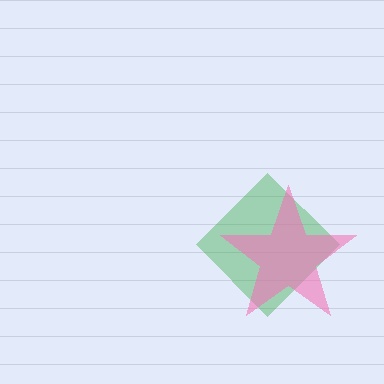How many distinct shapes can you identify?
There are 2 distinct shapes: a green diamond, a pink star.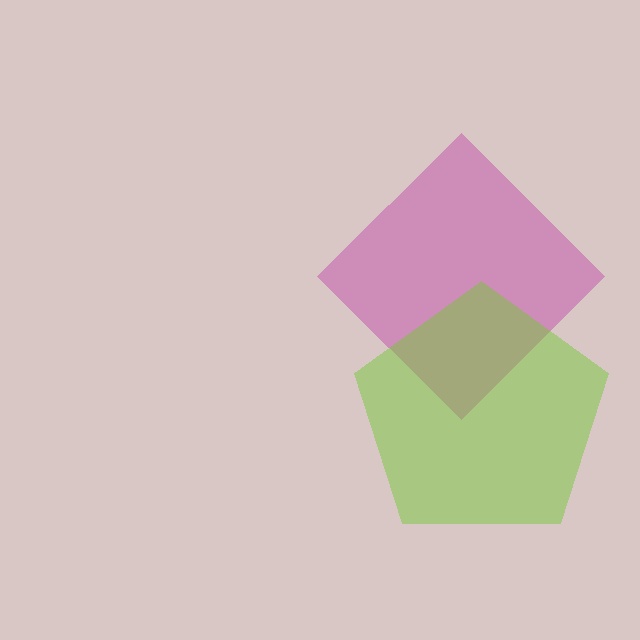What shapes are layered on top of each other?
The layered shapes are: a magenta diamond, a lime pentagon.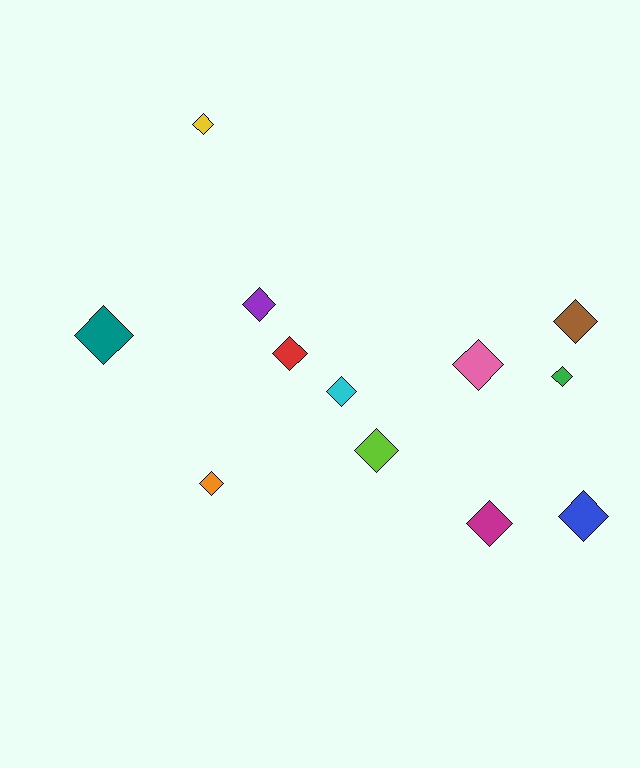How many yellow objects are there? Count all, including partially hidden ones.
There is 1 yellow object.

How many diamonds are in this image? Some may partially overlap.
There are 12 diamonds.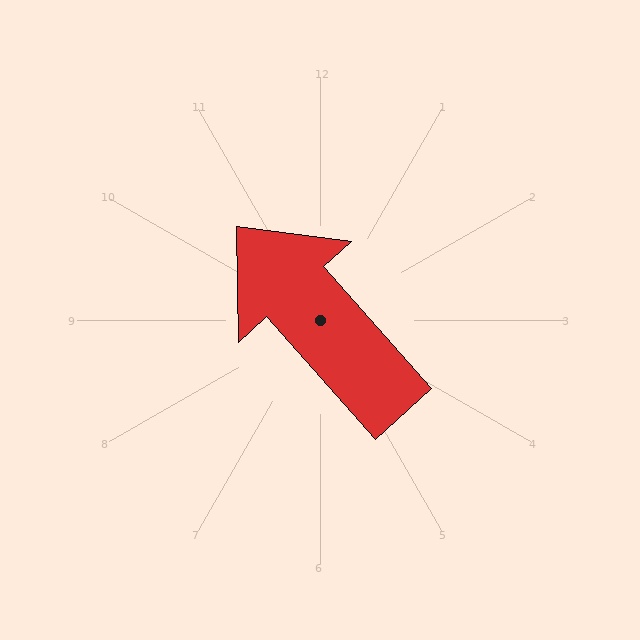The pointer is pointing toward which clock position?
Roughly 11 o'clock.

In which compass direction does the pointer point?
Northwest.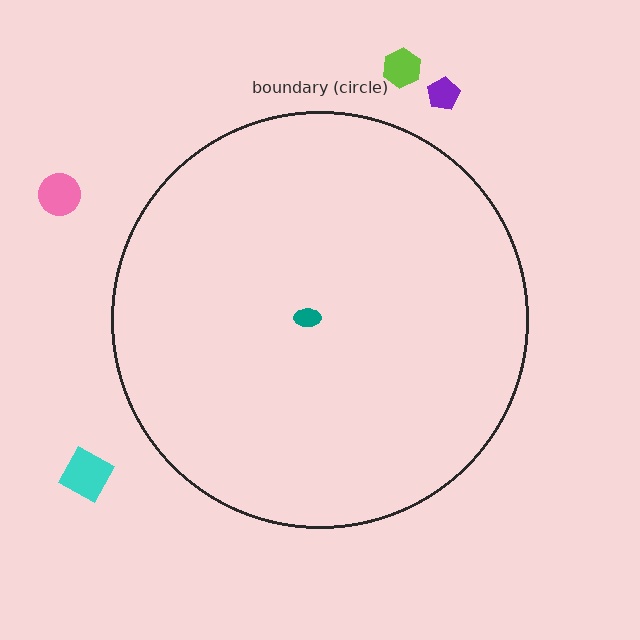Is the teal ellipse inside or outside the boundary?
Inside.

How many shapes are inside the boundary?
1 inside, 4 outside.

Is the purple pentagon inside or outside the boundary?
Outside.